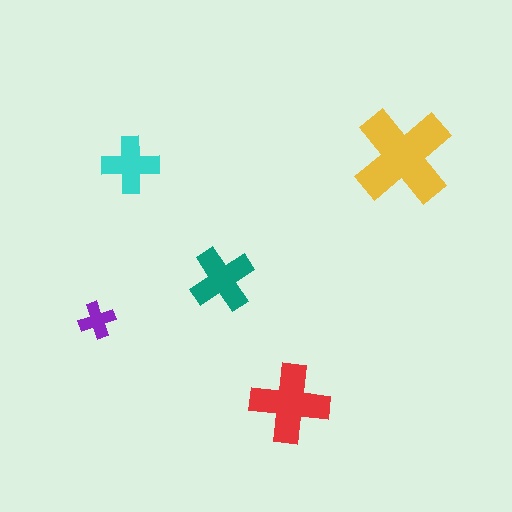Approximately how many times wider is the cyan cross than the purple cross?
About 1.5 times wider.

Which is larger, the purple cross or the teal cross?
The teal one.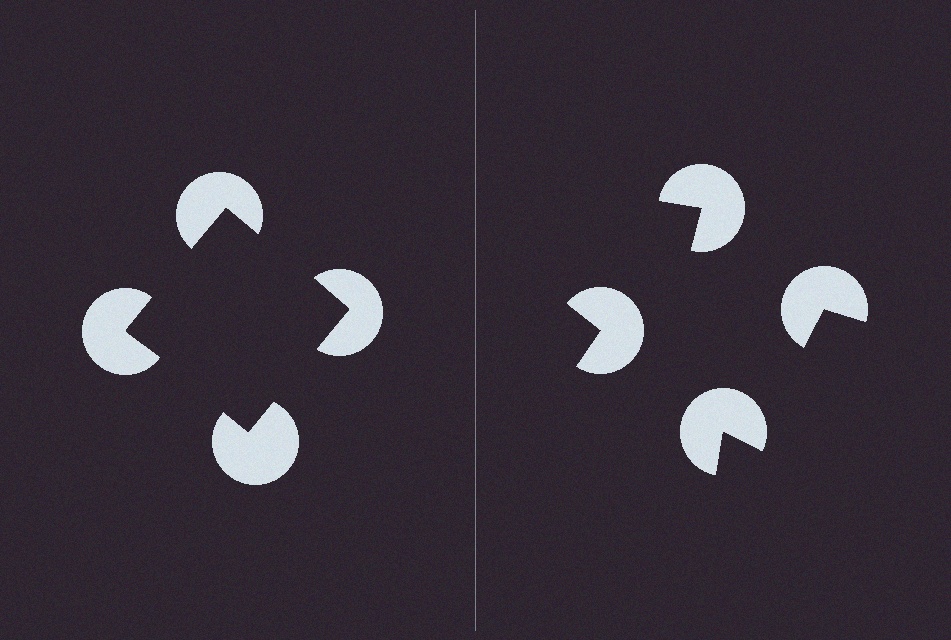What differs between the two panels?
The pac-man discs are positioned identically on both sides; only the wedge orientations differ. On the left they align to a square; on the right they are misaligned.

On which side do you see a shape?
An illusory square appears on the left side. On the right side the wedge cuts are rotated, so no coherent shape forms.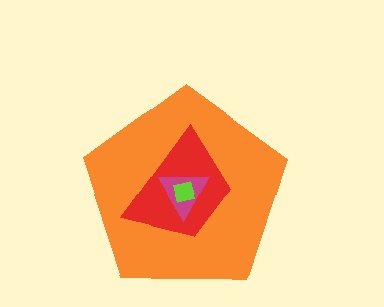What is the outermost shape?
The orange pentagon.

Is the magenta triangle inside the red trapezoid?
Yes.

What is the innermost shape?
The lime diamond.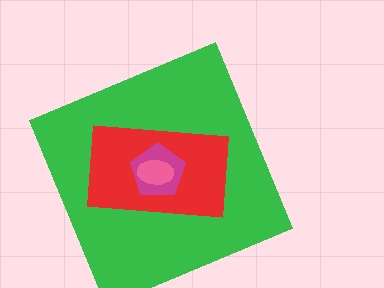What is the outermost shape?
The green square.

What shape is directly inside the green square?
The red rectangle.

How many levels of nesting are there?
4.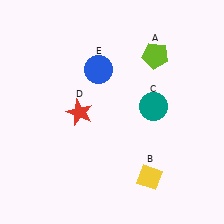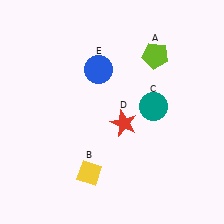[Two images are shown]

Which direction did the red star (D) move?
The red star (D) moved right.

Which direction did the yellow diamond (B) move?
The yellow diamond (B) moved left.